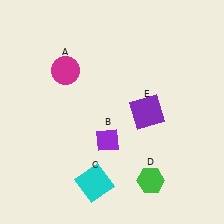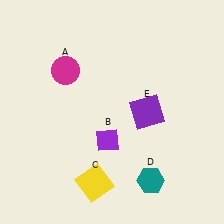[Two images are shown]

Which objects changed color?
C changed from cyan to yellow. D changed from green to teal.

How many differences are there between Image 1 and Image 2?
There are 2 differences between the two images.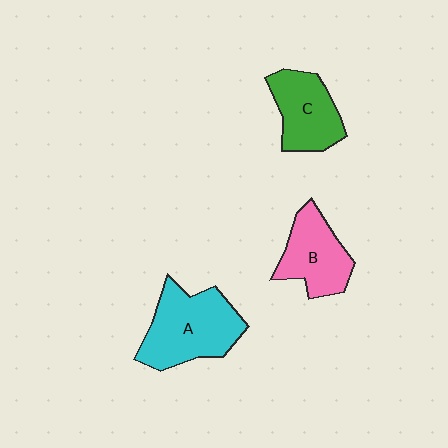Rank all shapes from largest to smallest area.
From largest to smallest: A (cyan), B (pink), C (green).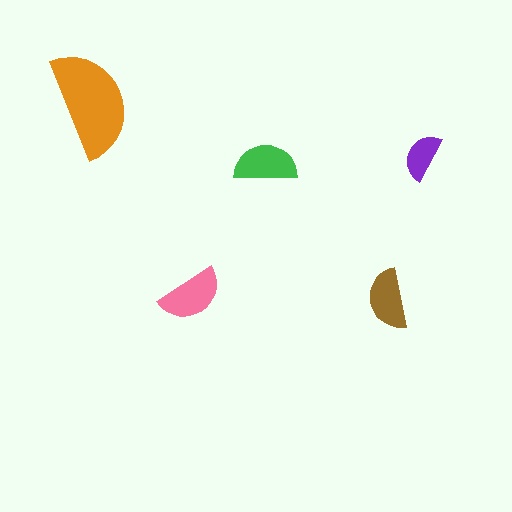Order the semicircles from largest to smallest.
the orange one, the pink one, the green one, the brown one, the purple one.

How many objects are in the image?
There are 5 objects in the image.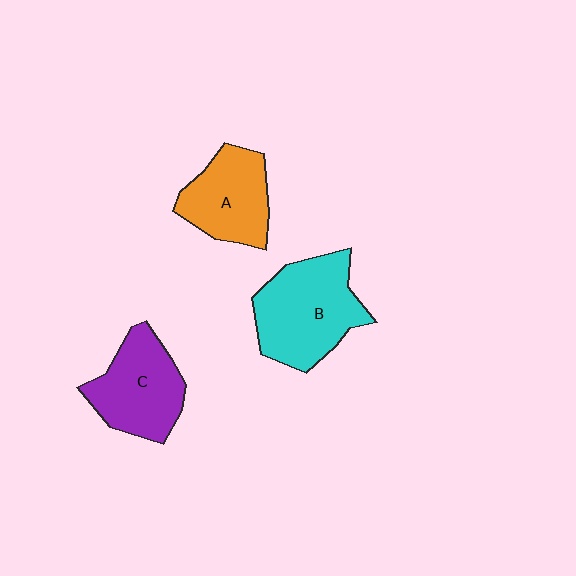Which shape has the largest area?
Shape B (cyan).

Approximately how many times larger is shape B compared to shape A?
Approximately 1.3 times.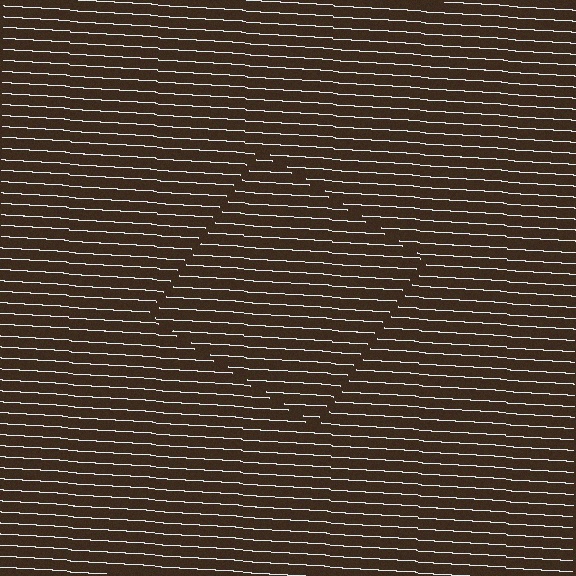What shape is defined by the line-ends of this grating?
An illusory square. The interior of the shape contains the same grating, shifted by half a period — the contour is defined by the phase discontinuity where line-ends from the inner and outer gratings abut.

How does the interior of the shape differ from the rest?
The interior of the shape contains the same grating, shifted by half a period — the contour is defined by the phase discontinuity where line-ends from the inner and outer gratings abut.